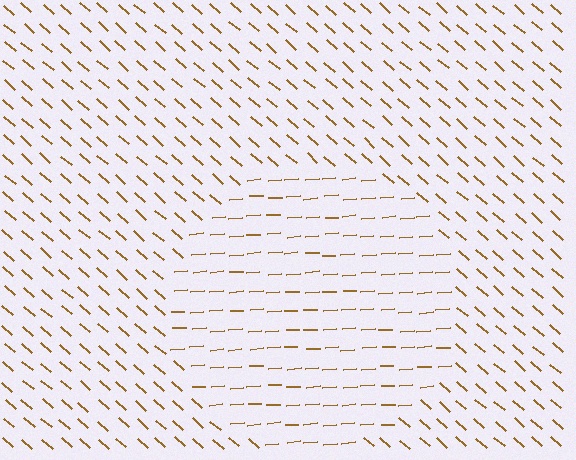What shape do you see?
I see a circle.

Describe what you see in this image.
The image is filled with small brown line segments. A circle region in the image has lines oriented differently from the surrounding lines, creating a visible texture boundary.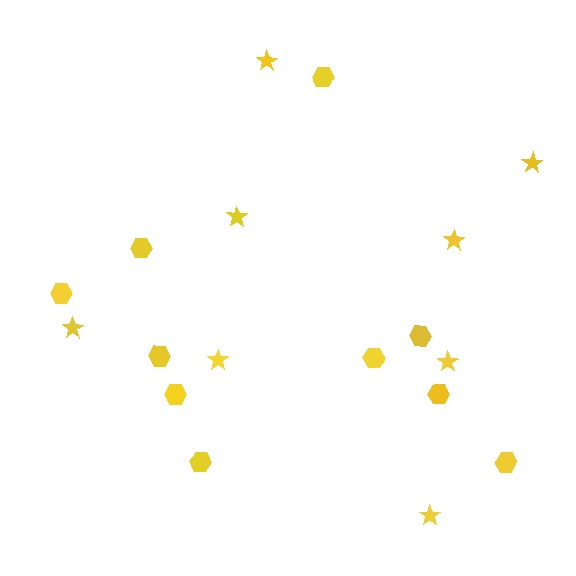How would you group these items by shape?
There are 2 groups: one group of hexagons (10) and one group of stars (8).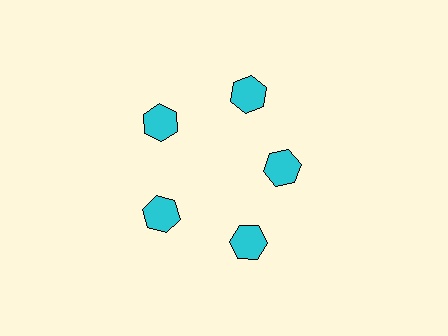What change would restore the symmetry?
The symmetry would be restored by moving it outward, back onto the ring so that all 5 hexagons sit at equal angles and equal distance from the center.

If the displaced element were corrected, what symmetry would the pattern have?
It would have 5-fold rotational symmetry — the pattern would map onto itself every 72 degrees.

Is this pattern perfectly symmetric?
No. The 5 cyan hexagons are arranged in a ring, but one element near the 3 o'clock position is pulled inward toward the center, breaking the 5-fold rotational symmetry.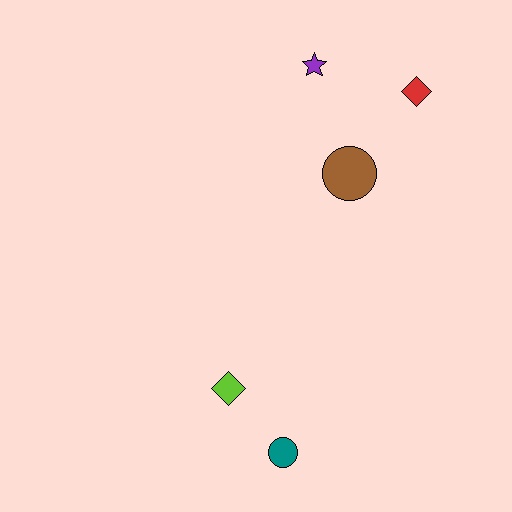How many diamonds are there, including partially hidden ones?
There are 2 diamonds.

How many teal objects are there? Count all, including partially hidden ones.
There is 1 teal object.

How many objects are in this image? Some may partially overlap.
There are 5 objects.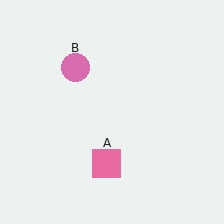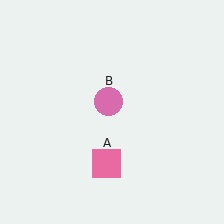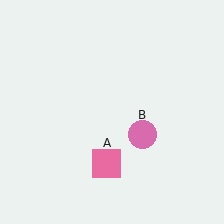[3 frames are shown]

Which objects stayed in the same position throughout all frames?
Pink square (object A) remained stationary.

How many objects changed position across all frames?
1 object changed position: pink circle (object B).